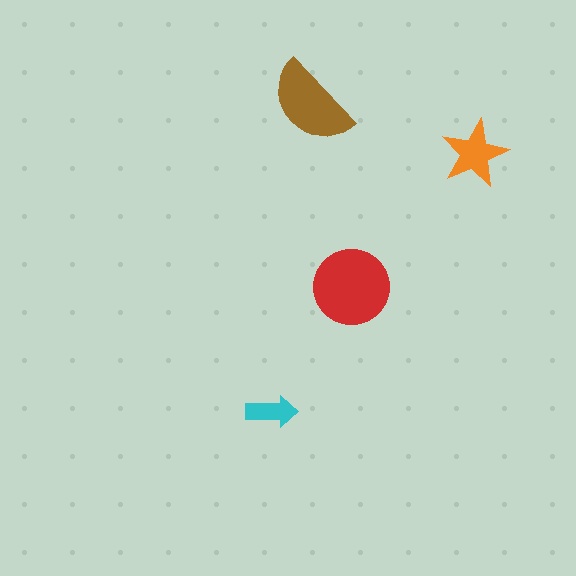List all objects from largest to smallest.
The red circle, the brown semicircle, the orange star, the cyan arrow.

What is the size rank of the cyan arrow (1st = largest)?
4th.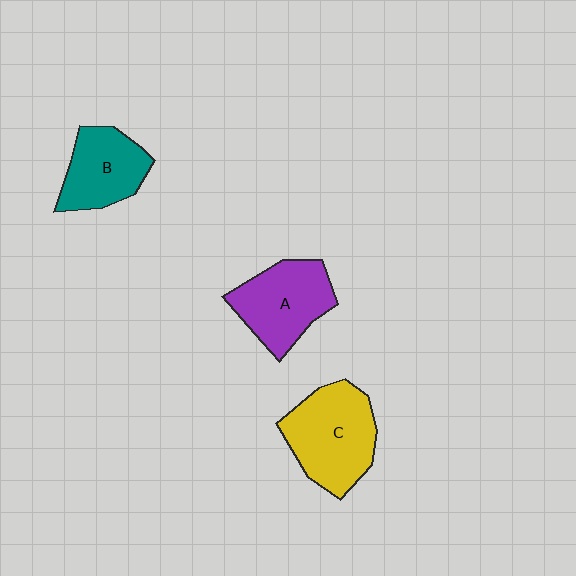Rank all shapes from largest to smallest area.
From largest to smallest: C (yellow), A (purple), B (teal).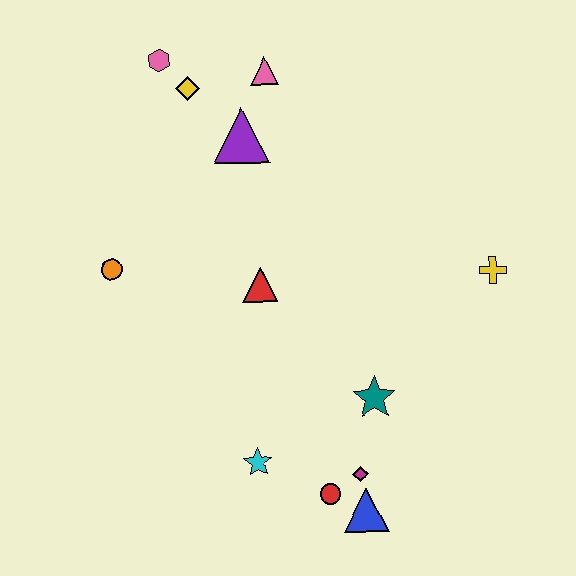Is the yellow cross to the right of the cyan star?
Yes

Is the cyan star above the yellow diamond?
No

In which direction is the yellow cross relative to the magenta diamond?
The yellow cross is above the magenta diamond.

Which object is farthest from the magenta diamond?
The pink hexagon is farthest from the magenta diamond.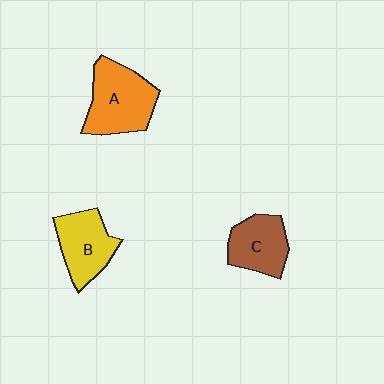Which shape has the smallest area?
Shape C (brown).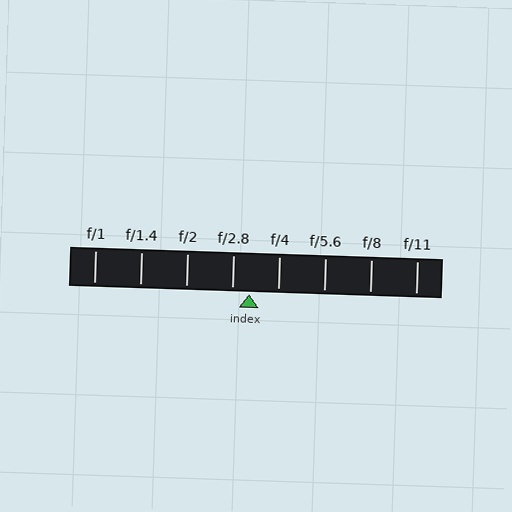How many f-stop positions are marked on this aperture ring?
There are 8 f-stop positions marked.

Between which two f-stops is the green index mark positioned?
The index mark is between f/2.8 and f/4.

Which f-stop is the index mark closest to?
The index mark is closest to f/2.8.